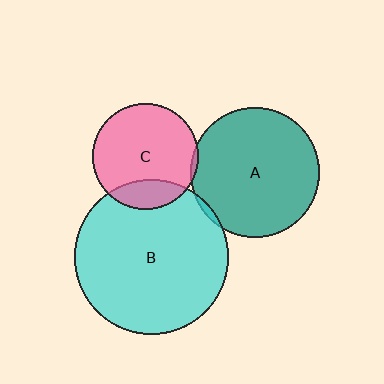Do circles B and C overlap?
Yes.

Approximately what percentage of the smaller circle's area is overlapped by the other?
Approximately 20%.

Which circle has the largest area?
Circle B (cyan).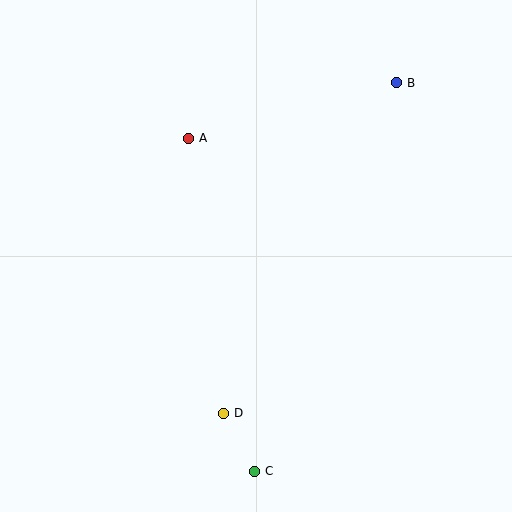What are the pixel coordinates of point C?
Point C is at (255, 471).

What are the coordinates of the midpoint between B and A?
The midpoint between B and A is at (293, 111).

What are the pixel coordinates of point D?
Point D is at (224, 413).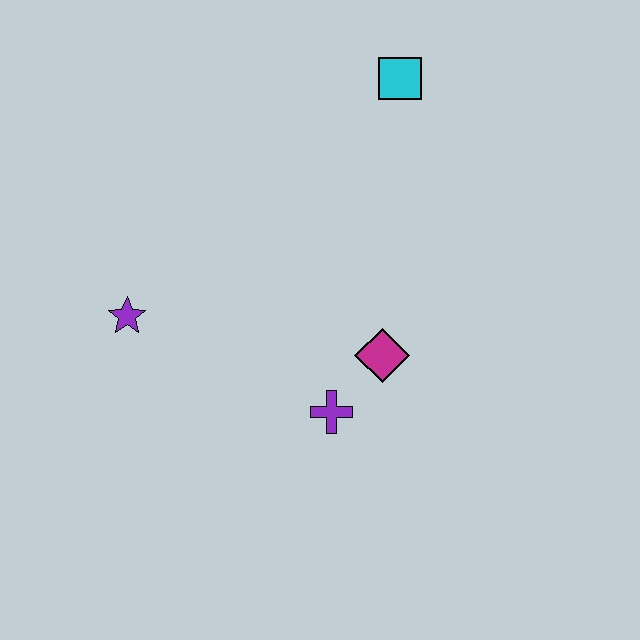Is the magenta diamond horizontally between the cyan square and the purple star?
Yes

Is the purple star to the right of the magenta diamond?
No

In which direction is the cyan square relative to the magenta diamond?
The cyan square is above the magenta diamond.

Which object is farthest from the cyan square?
The purple star is farthest from the cyan square.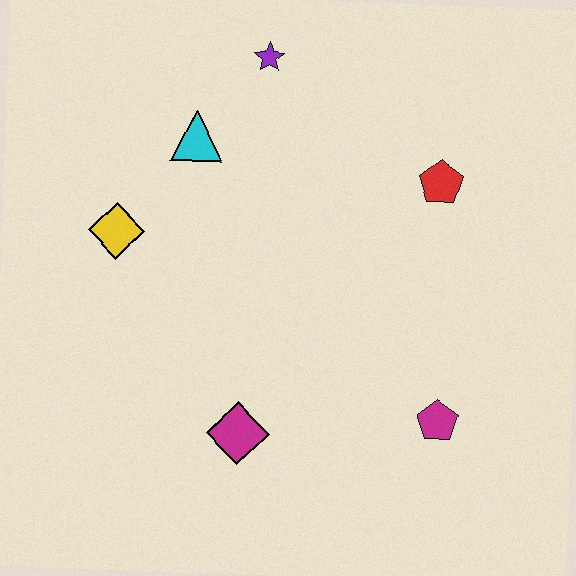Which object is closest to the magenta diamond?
The magenta pentagon is closest to the magenta diamond.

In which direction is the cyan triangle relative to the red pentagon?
The cyan triangle is to the left of the red pentagon.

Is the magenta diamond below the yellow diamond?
Yes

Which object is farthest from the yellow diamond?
The magenta pentagon is farthest from the yellow diamond.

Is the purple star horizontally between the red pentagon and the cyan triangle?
Yes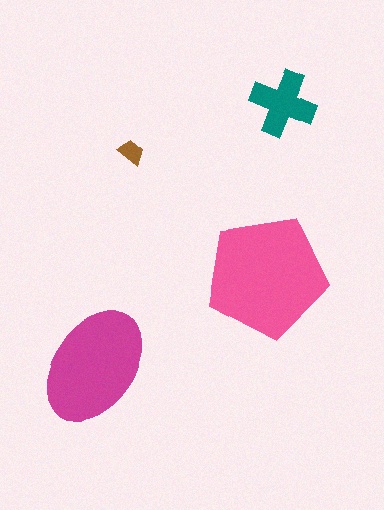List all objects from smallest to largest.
The brown trapezoid, the teal cross, the magenta ellipse, the pink pentagon.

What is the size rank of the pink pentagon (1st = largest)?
1st.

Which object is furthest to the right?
The teal cross is rightmost.